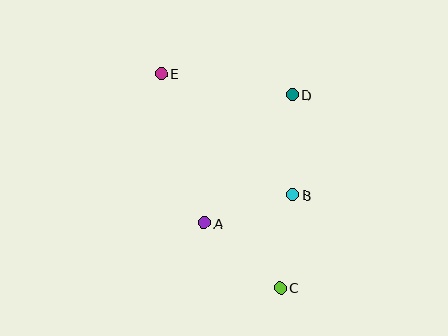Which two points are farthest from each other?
Points C and E are farthest from each other.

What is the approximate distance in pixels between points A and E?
The distance between A and E is approximately 156 pixels.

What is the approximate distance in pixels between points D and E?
The distance between D and E is approximately 133 pixels.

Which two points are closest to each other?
Points A and B are closest to each other.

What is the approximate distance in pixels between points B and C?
The distance between B and C is approximately 94 pixels.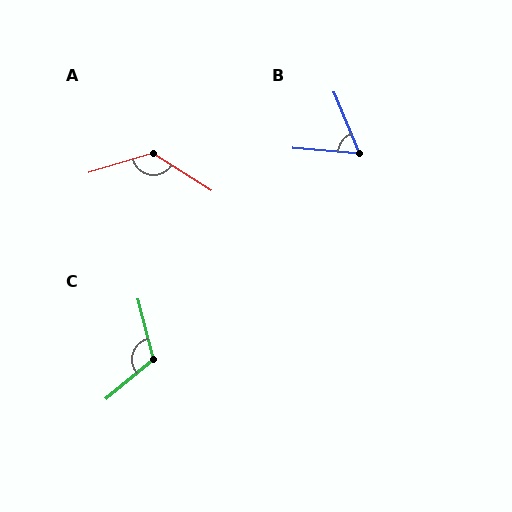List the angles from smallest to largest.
B (63°), C (116°), A (131°).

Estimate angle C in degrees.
Approximately 116 degrees.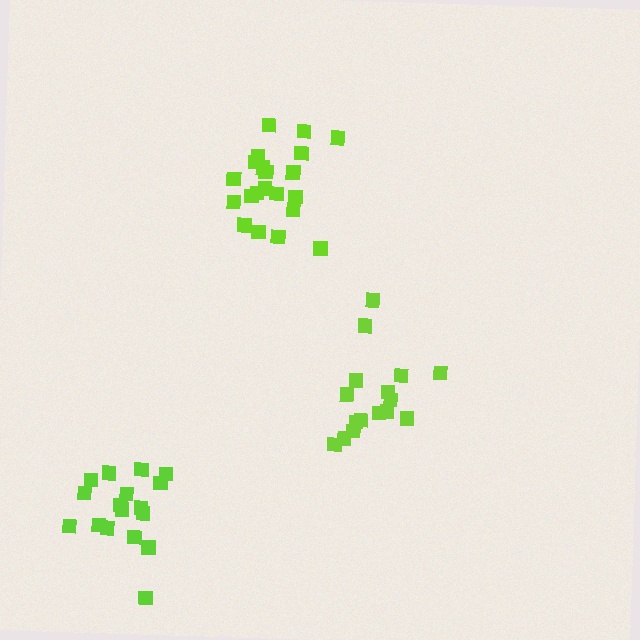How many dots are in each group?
Group 1: 16 dots, Group 2: 21 dots, Group 3: 17 dots (54 total).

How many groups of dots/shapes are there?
There are 3 groups.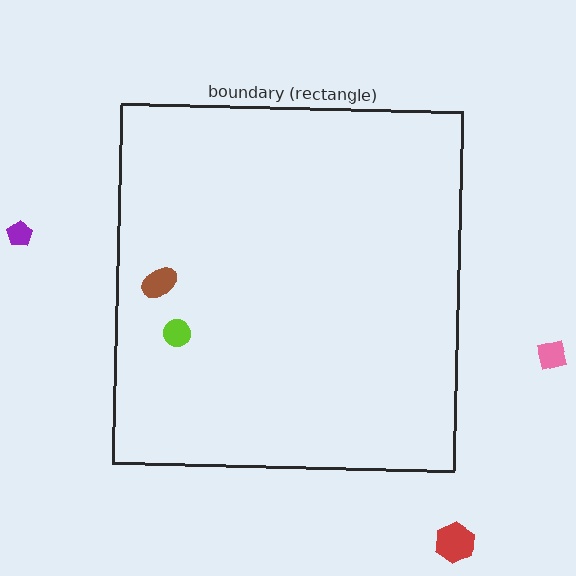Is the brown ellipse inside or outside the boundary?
Inside.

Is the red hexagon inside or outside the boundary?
Outside.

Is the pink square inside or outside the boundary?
Outside.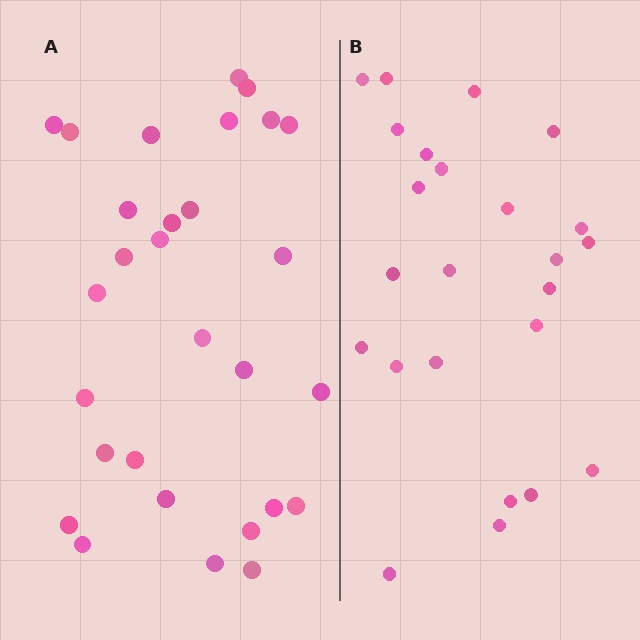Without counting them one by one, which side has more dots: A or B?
Region A (the left region) has more dots.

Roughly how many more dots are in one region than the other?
Region A has about 5 more dots than region B.